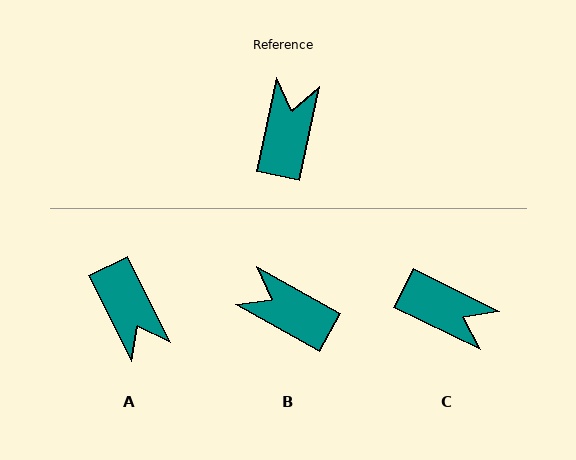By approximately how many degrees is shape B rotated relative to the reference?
Approximately 73 degrees counter-clockwise.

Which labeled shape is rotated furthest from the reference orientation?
A, about 141 degrees away.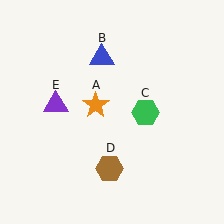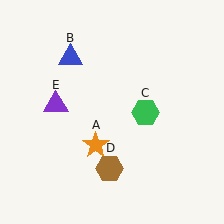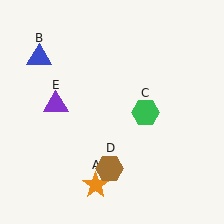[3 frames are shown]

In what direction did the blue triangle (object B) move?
The blue triangle (object B) moved left.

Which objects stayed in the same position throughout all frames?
Green hexagon (object C) and brown hexagon (object D) and purple triangle (object E) remained stationary.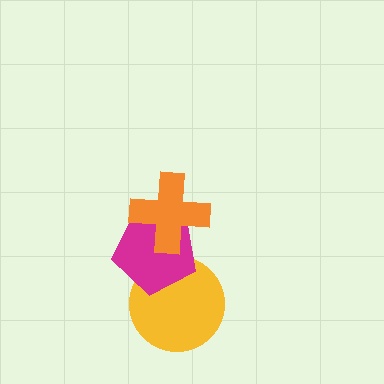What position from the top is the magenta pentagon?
The magenta pentagon is 2nd from the top.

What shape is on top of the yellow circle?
The magenta pentagon is on top of the yellow circle.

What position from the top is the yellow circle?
The yellow circle is 3rd from the top.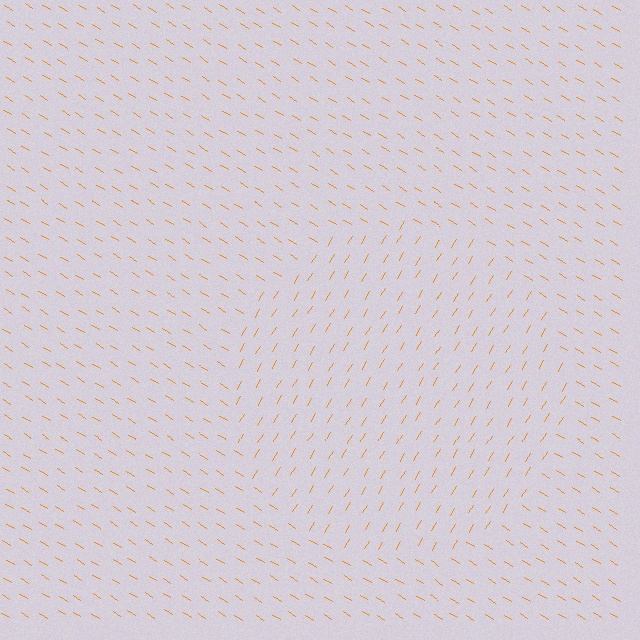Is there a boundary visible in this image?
Yes, there is a texture boundary formed by a change in line orientation.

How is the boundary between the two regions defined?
The boundary is defined purely by a change in line orientation (approximately 90 degrees difference). All lines are the same color and thickness.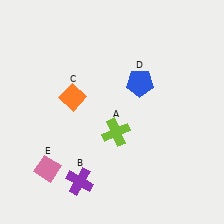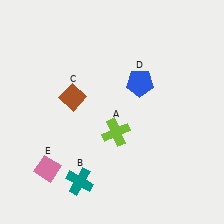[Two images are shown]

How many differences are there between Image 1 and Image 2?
There are 2 differences between the two images.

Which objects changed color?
B changed from purple to teal. C changed from orange to brown.